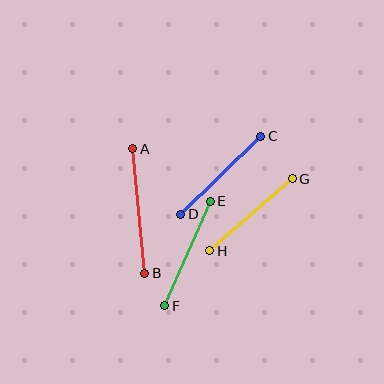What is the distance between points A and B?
The distance is approximately 125 pixels.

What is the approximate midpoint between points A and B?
The midpoint is at approximately (139, 211) pixels.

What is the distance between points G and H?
The distance is approximately 109 pixels.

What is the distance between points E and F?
The distance is approximately 114 pixels.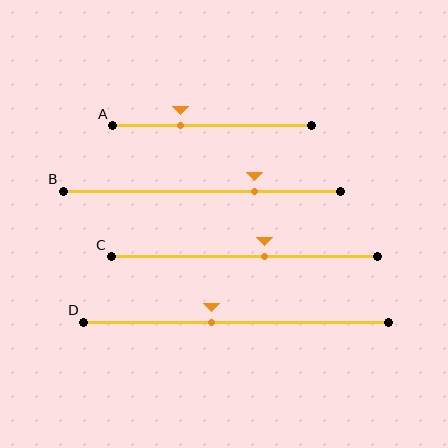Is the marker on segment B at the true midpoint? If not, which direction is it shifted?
No, the marker on segment B is shifted to the right by about 19% of the segment length.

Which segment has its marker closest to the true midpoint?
Segment C has its marker closest to the true midpoint.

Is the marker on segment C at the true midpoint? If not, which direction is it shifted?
No, the marker on segment C is shifted to the right by about 8% of the segment length.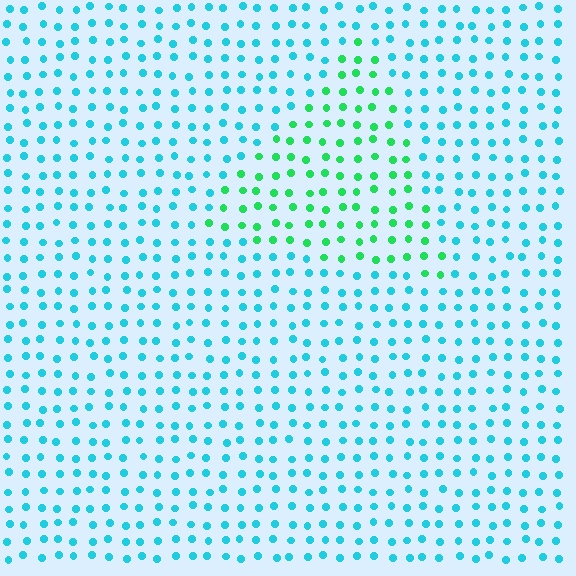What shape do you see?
I see a triangle.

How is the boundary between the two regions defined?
The boundary is defined purely by a slight shift in hue (about 48 degrees). Spacing, size, and orientation are identical on both sides.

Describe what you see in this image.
The image is filled with small cyan elements in a uniform arrangement. A triangle-shaped region is visible where the elements are tinted to a slightly different hue, forming a subtle color boundary.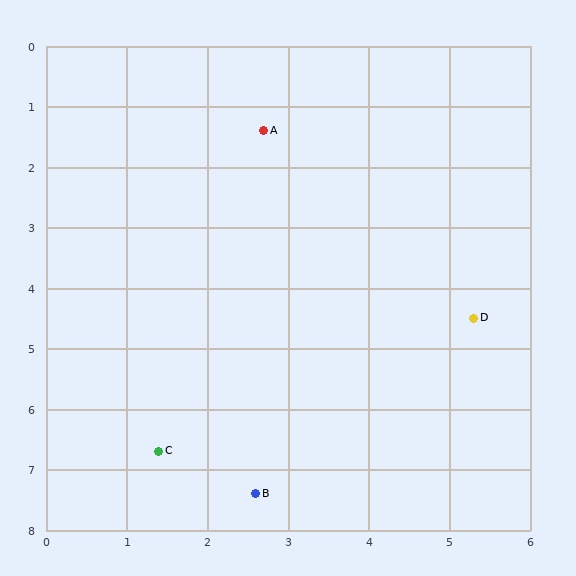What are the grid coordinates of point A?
Point A is at approximately (2.7, 1.4).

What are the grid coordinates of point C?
Point C is at approximately (1.4, 6.7).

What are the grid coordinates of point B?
Point B is at approximately (2.6, 7.4).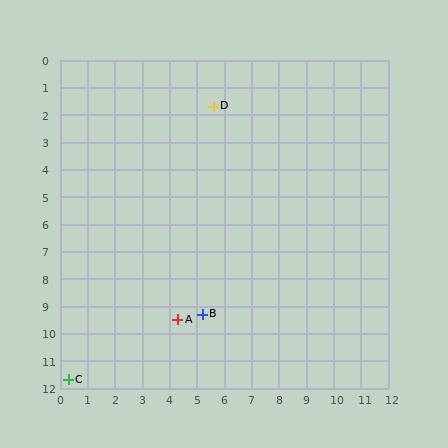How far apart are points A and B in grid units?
Points A and B are about 0.9 grid units apart.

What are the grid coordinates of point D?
Point D is at approximately (5.6, 1.7).